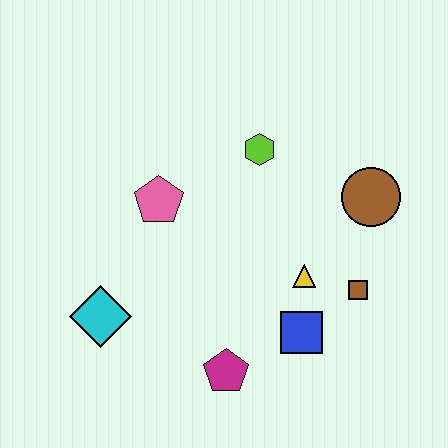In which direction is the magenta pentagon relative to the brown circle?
The magenta pentagon is below the brown circle.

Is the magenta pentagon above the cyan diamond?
No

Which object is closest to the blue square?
The yellow triangle is closest to the blue square.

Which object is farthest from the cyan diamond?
The brown circle is farthest from the cyan diamond.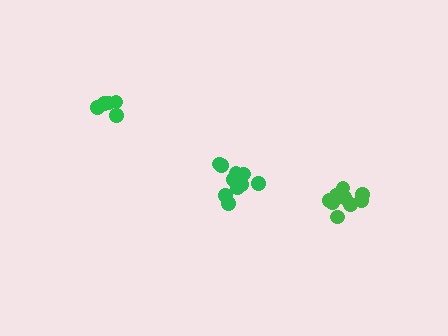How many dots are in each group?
Group 1: 10 dots, Group 2: 9 dots, Group 3: 5 dots (24 total).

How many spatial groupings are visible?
There are 3 spatial groupings.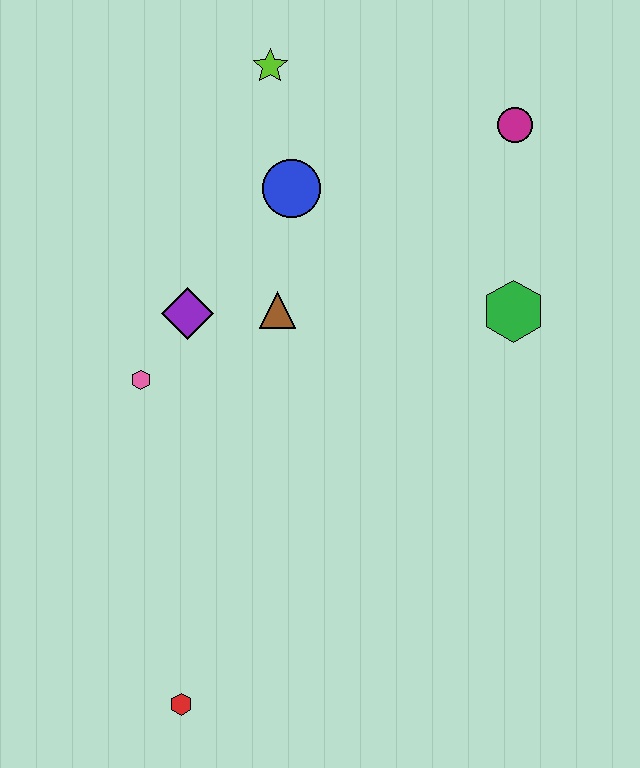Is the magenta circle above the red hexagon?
Yes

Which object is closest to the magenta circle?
The green hexagon is closest to the magenta circle.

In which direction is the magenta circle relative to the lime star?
The magenta circle is to the right of the lime star.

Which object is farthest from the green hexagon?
The red hexagon is farthest from the green hexagon.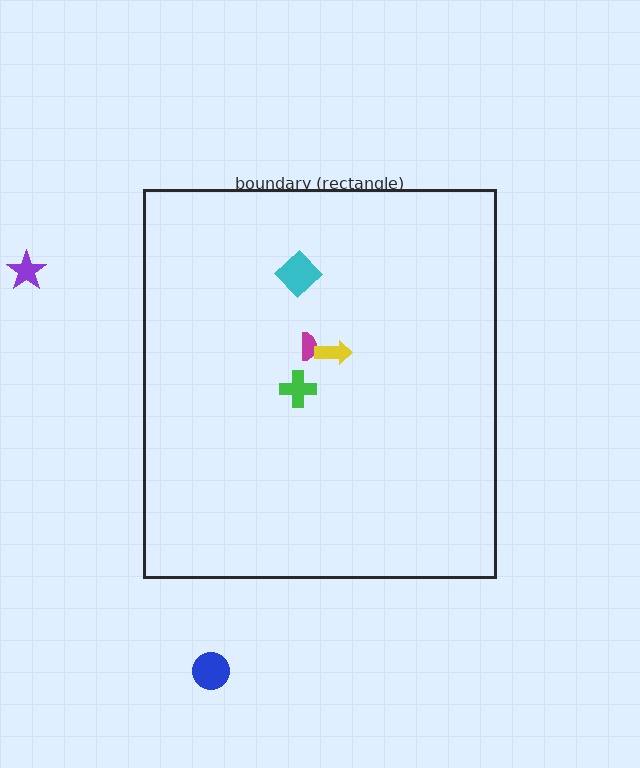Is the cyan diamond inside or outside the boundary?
Inside.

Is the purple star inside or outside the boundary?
Outside.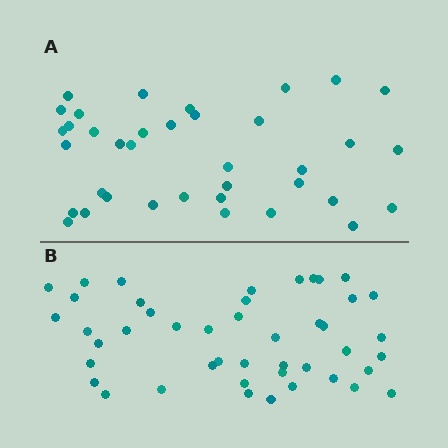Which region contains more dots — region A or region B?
Region B (the bottom region) has more dots.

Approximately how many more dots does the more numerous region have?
Region B has roughly 8 or so more dots than region A.